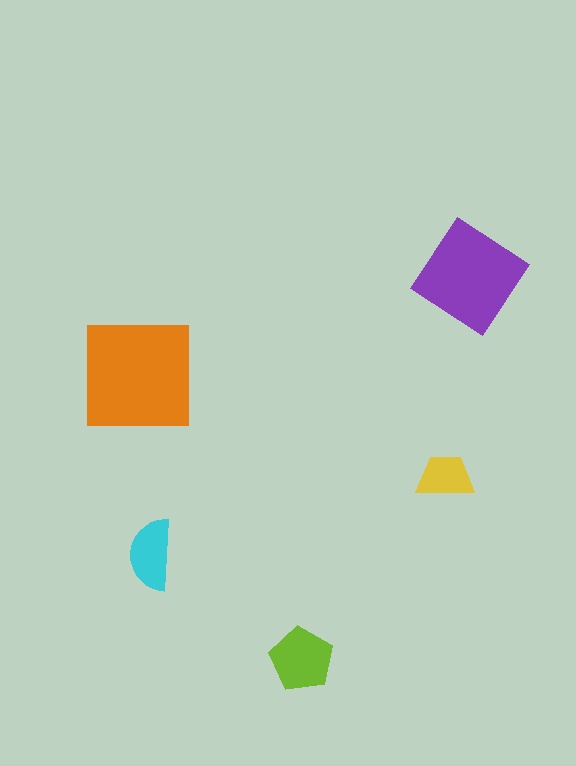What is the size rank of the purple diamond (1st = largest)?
2nd.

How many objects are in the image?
There are 5 objects in the image.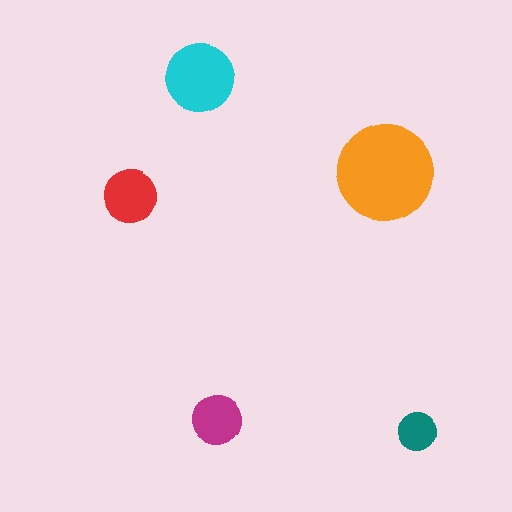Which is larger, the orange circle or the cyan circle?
The orange one.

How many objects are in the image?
There are 5 objects in the image.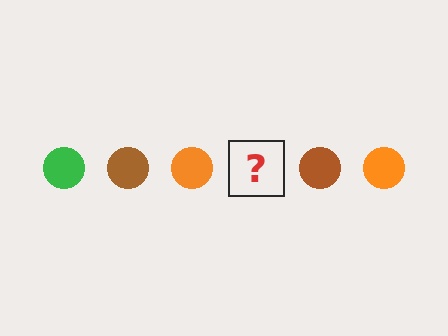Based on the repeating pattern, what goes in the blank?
The blank should be a green circle.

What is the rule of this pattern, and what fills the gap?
The rule is that the pattern cycles through green, brown, orange circles. The gap should be filled with a green circle.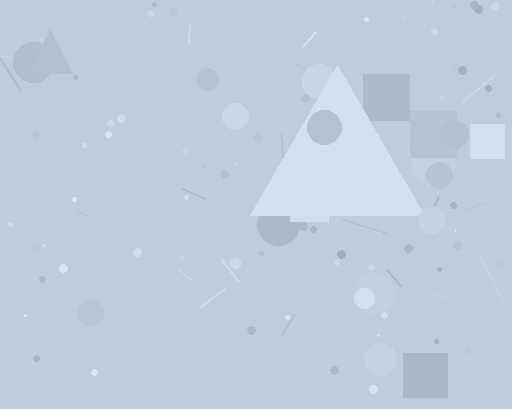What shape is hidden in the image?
A triangle is hidden in the image.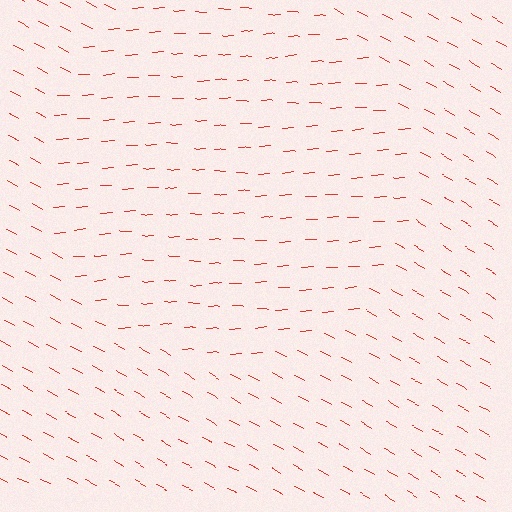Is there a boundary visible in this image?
Yes, there is a texture boundary formed by a change in line orientation.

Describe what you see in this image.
The image is filled with small red line segments. A circle region in the image has lines oriented differently from the surrounding lines, creating a visible texture boundary.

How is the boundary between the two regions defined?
The boundary is defined purely by a change in line orientation (approximately 32 degrees difference). All lines are the same color and thickness.